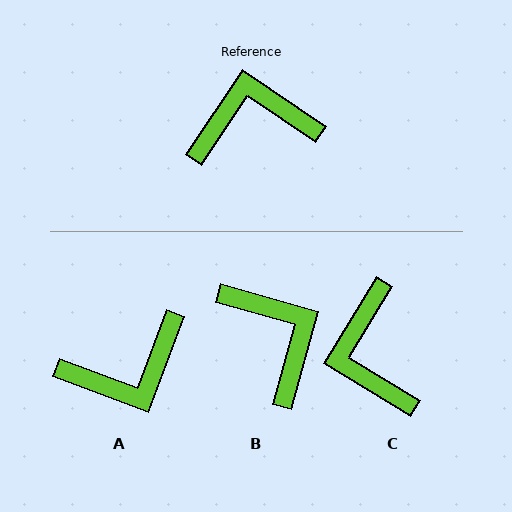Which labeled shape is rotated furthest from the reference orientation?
A, about 167 degrees away.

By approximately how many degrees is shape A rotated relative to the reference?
Approximately 167 degrees clockwise.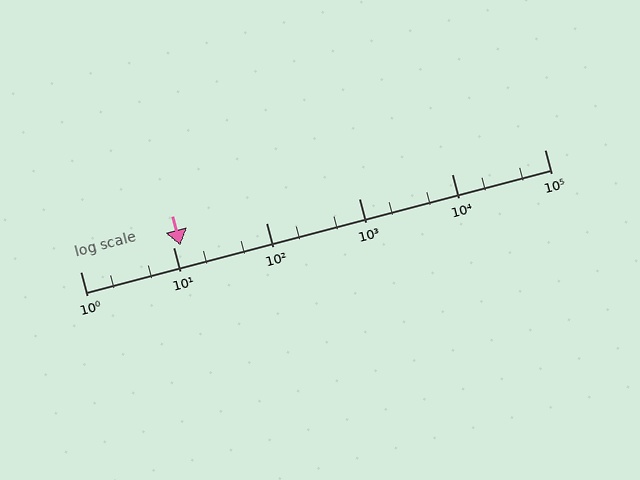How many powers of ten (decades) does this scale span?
The scale spans 5 decades, from 1 to 100000.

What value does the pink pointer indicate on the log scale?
The pointer indicates approximately 12.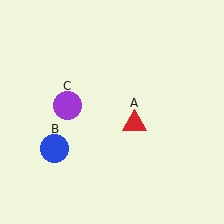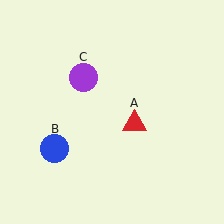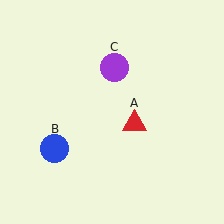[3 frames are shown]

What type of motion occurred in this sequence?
The purple circle (object C) rotated clockwise around the center of the scene.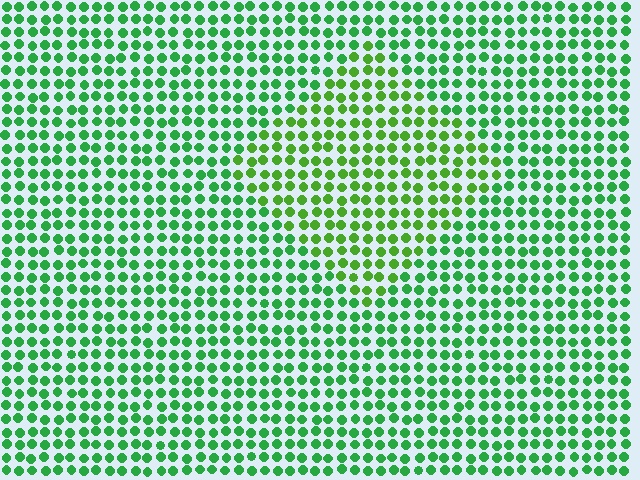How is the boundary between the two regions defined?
The boundary is defined purely by a slight shift in hue (about 26 degrees). Spacing, size, and orientation are identical on both sides.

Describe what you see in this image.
The image is filled with small green elements in a uniform arrangement. A diamond-shaped region is visible where the elements are tinted to a slightly different hue, forming a subtle color boundary.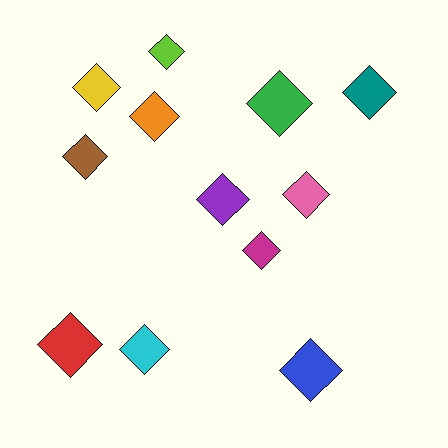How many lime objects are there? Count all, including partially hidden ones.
There is 1 lime object.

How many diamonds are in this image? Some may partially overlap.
There are 12 diamonds.